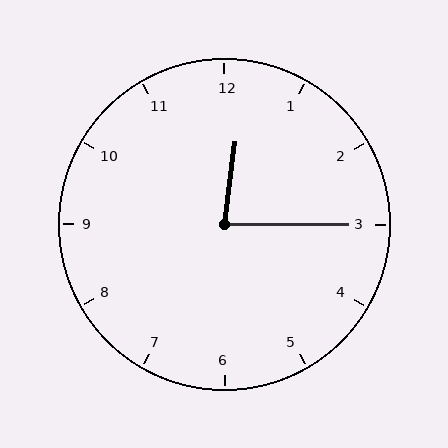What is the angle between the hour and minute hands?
Approximately 82 degrees.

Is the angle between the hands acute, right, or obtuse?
It is acute.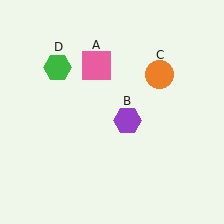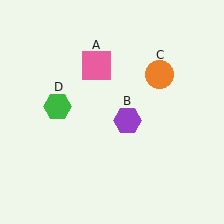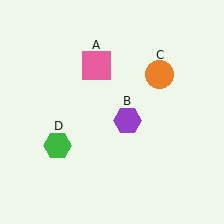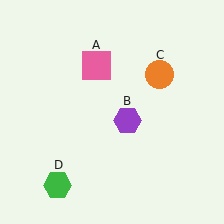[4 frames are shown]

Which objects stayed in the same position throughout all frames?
Pink square (object A) and purple hexagon (object B) and orange circle (object C) remained stationary.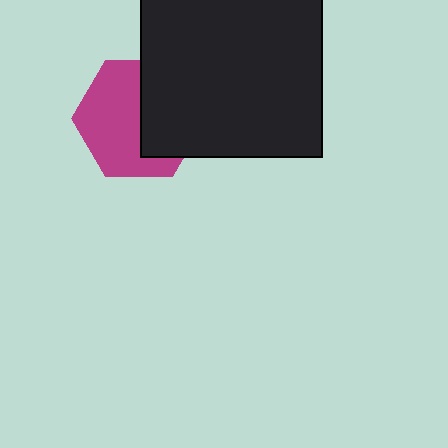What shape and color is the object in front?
The object in front is a black square.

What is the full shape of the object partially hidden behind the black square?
The partially hidden object is a magenta hexagon.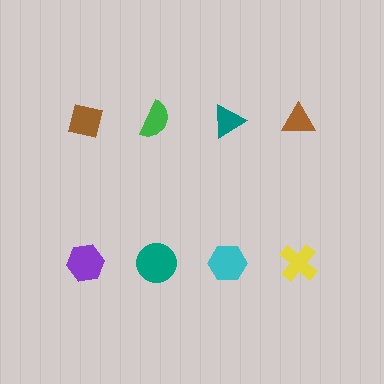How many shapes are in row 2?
4 shapes.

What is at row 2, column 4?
A yellow cross.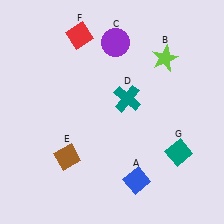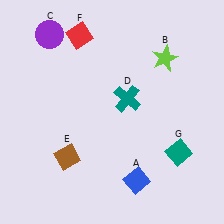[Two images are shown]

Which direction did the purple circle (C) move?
The purple circle (C) moved left.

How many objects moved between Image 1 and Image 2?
1 object moved between the two images.